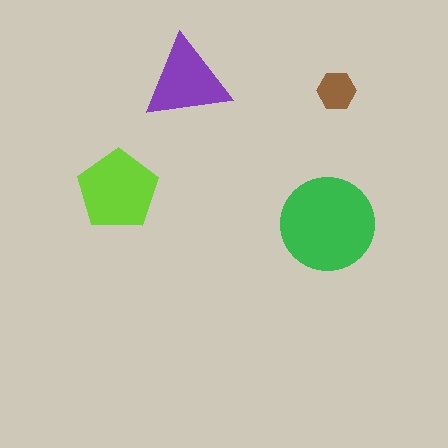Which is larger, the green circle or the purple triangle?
The green circle.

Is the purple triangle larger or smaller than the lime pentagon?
Smaller.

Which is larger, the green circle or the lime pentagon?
The green circle.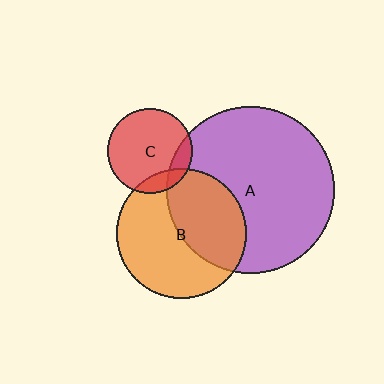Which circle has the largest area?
Circle A (purple).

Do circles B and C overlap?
Yes.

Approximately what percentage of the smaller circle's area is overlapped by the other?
Approximately 15%.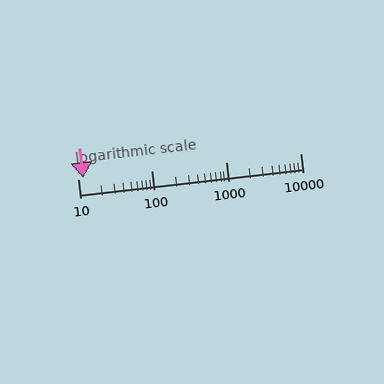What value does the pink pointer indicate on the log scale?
The pointer indicates approximately 12.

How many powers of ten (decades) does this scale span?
The scale spans 3 decades, from 10 to 10000.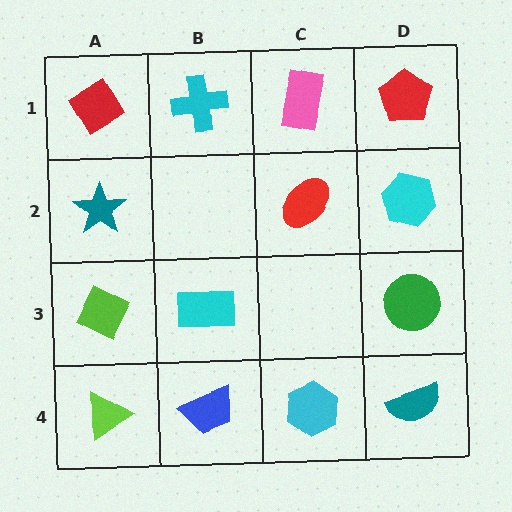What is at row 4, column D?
A teal semicircle.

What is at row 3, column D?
A green circle.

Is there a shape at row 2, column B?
No, that cell is empty.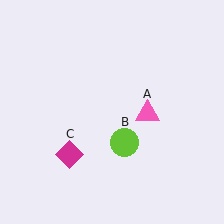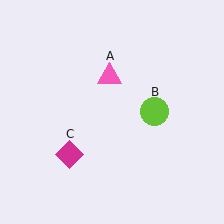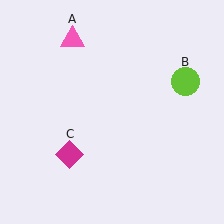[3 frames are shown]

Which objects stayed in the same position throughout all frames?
Magenta diamond (object C) remained stationary.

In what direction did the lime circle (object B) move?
The lime circle (object B) moved up and to the right.